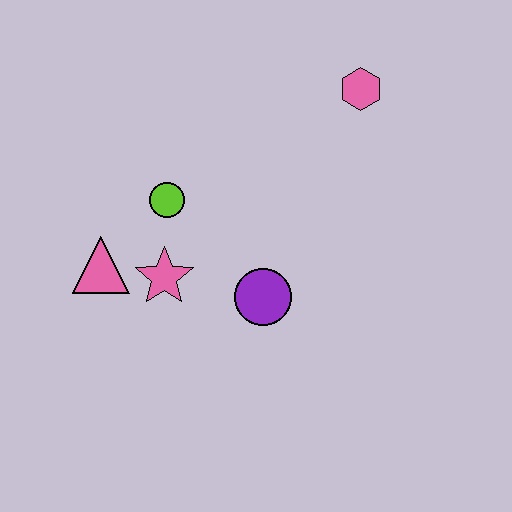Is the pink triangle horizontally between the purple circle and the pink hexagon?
No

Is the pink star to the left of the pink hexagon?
Yes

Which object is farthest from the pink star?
The pink hexagon is farthest from the pink star.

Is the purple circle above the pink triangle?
No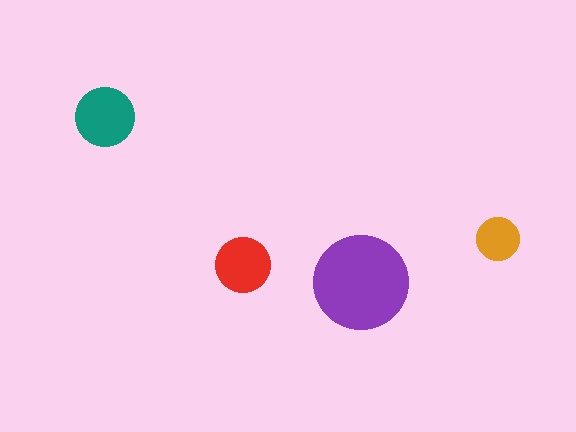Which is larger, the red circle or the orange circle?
The red one.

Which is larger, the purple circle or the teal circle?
The purple one.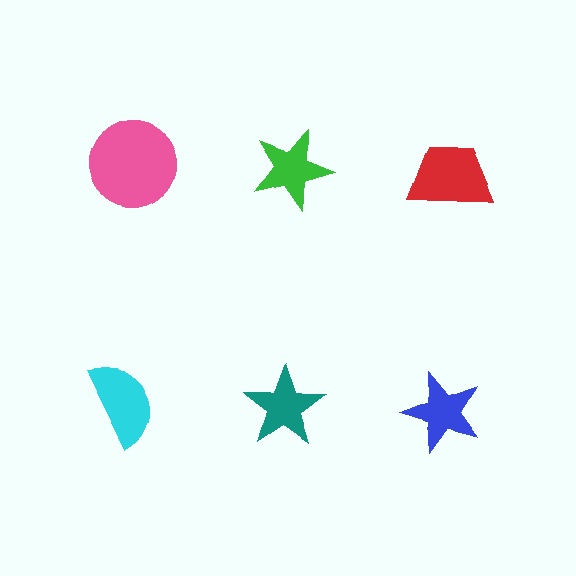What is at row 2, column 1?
A cyan semicircle.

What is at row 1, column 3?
A red trapezoid.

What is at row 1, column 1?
A pink circle.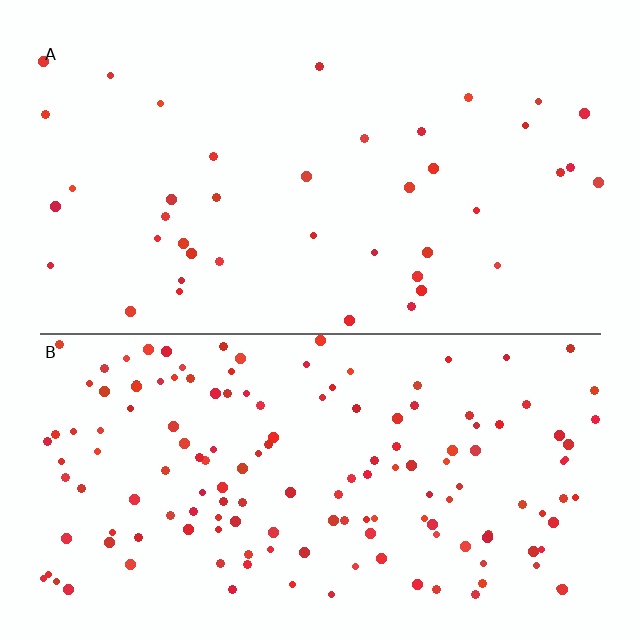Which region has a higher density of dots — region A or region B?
B (the bottom).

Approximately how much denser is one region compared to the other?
Approximately 3.7× — region B over region A.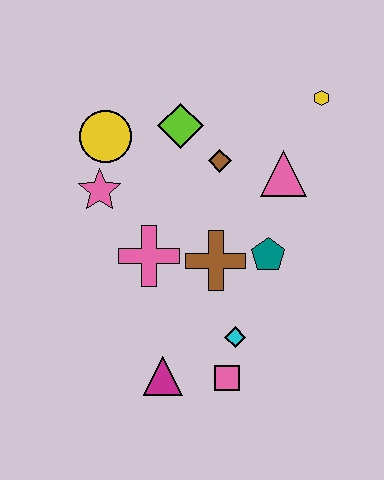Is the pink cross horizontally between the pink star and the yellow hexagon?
Yes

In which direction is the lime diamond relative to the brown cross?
The lime diamond is above the brown cross.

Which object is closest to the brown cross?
The teal pentagon is closest to the brown cross.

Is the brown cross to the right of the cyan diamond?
No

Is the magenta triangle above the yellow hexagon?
No